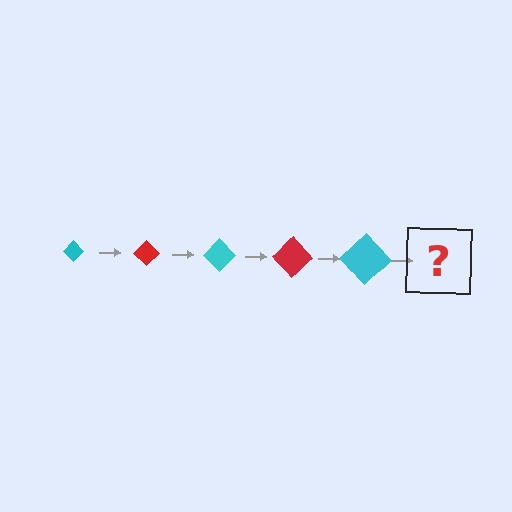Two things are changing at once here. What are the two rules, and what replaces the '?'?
The two rules are that the diamond grows larger each step and the color cycles through cyan and red. The '?' should be a red diamond, larger than the previous one.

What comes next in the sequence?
The next element should be a red diamond, larger than the previous one.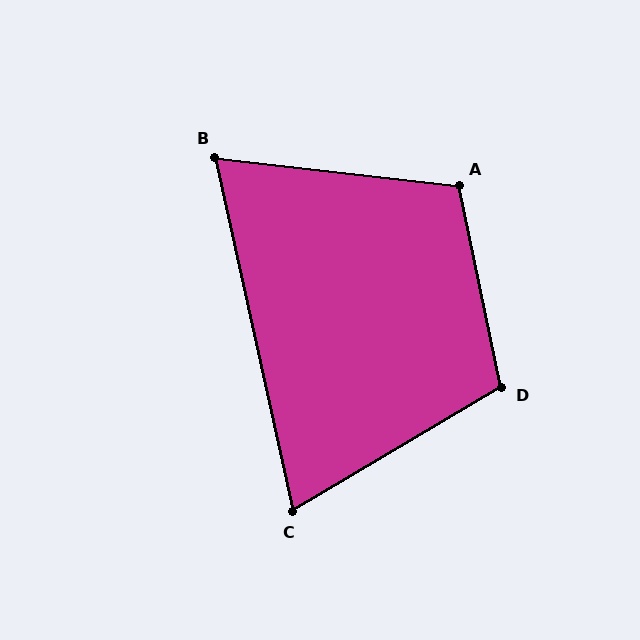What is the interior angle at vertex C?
Approximately 72 degrees (acute).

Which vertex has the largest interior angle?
D, at approximately 109 degrees.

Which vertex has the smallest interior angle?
B, at approximately 71 degrees.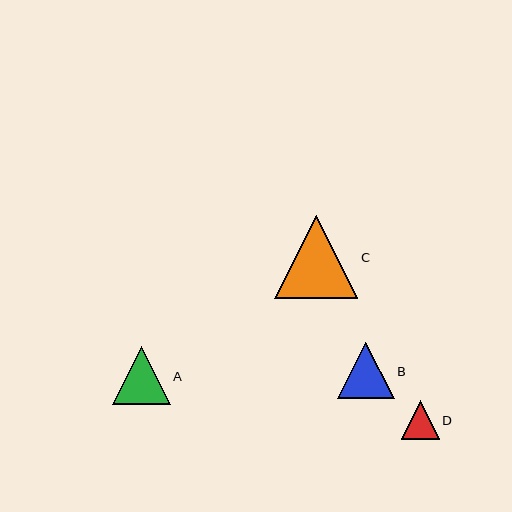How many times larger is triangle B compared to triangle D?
Triangle B is approximately 1.5 times the size of triangle D.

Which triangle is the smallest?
Triangle D is the smallest with a size of approximately 38 pixels.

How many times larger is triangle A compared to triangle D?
Triangle A is approximately 1.5 times the size of triangle D.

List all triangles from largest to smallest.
From largest to smallest: C, A, B, D.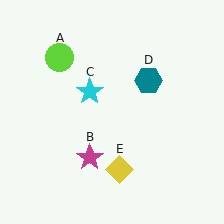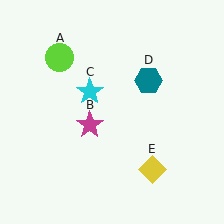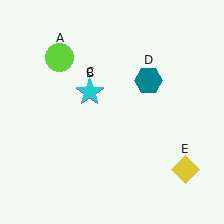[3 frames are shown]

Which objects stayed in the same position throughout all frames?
Lime circle (object A) and cyan star (object C) and teal hexagon (object D) remained stationary.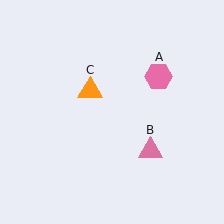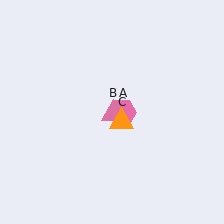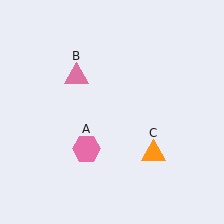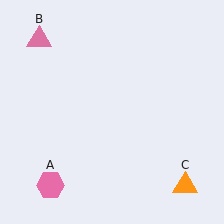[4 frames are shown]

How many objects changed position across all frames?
3 objects changed position: pink hexagon (object A), pink triangle (object B), orange triangle (object C).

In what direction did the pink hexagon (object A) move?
The pink hexagon (object A) moved down and to the left.